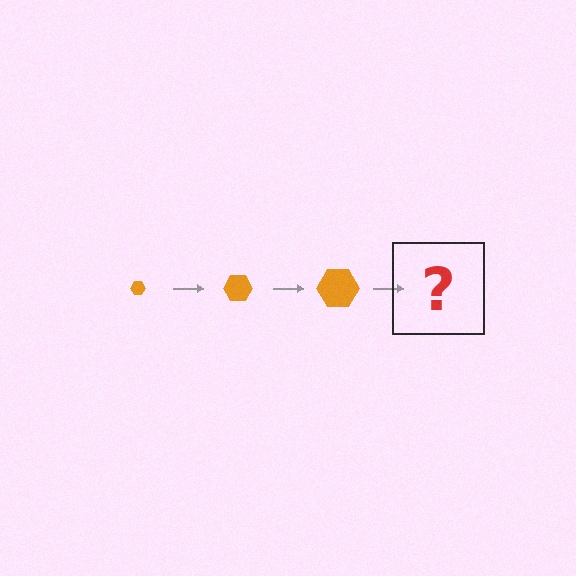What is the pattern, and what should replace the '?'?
The pattern is that the hexagon gets progressively larger each step. The '?' should be an orange hexagon, larger than the previous one.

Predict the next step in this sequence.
The next step is an orange hexagon, larger than the previous one.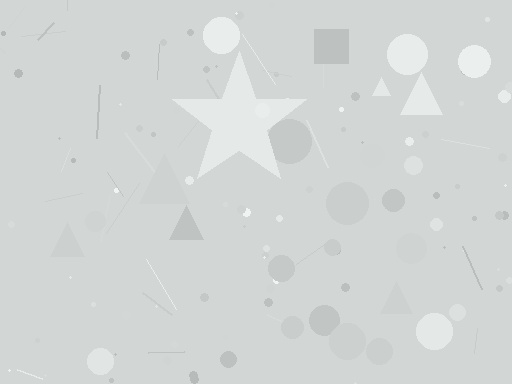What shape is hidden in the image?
A star is hidden in the image.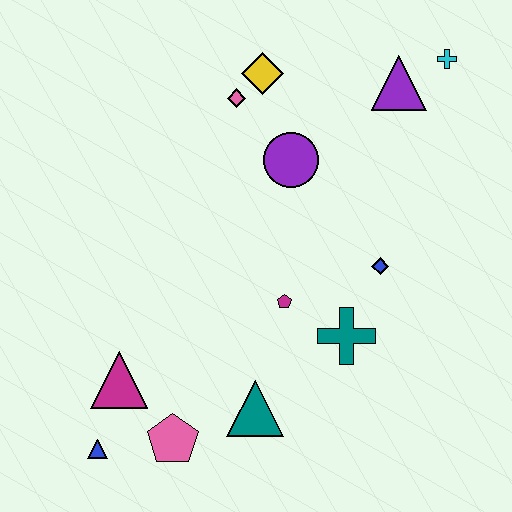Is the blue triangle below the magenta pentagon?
Yes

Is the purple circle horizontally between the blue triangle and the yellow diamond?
No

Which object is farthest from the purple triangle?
The blue triangle is farthest from the purple triangle.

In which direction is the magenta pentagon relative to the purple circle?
The magenta pentagon is below the purple circle.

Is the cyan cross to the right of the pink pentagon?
Yes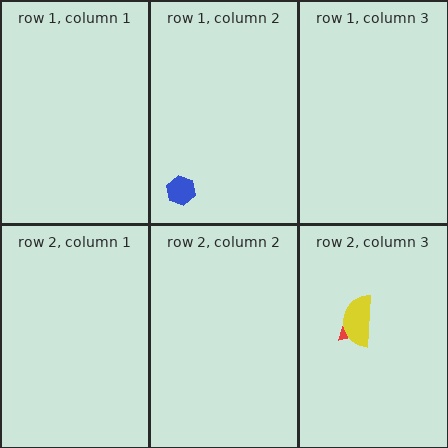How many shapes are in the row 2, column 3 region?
2.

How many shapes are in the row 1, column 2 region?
1.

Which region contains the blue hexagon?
The row 1, column 2 region.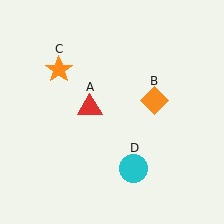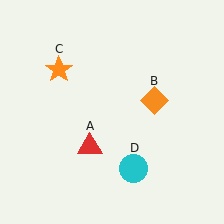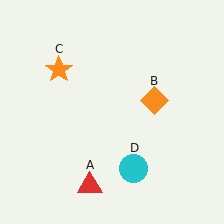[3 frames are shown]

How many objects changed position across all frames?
1 object changed position: red triangle (object A).